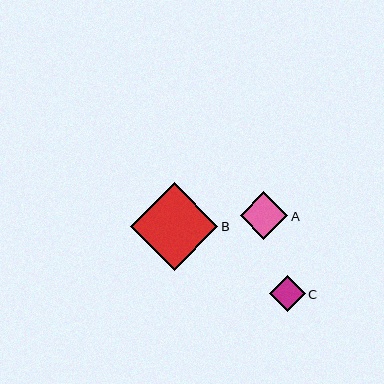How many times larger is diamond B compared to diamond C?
Diamond B is approximately 2.4 times the size of diamond C.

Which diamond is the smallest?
Diamond C is the smallest with a size of approximately 36 pixels.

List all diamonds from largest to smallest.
From largest to smallest: B, A, C.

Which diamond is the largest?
Diamond B is the largest with a size of approximately 87 pixels.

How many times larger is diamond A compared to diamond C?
Diamond A is approximately 1.3 times the size of diamond C.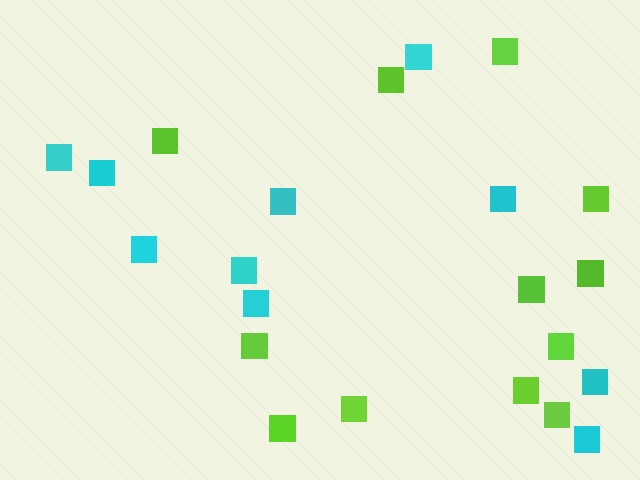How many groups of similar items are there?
There are 2 groups: one group of lime squares (12) and one group of cyan squares (10).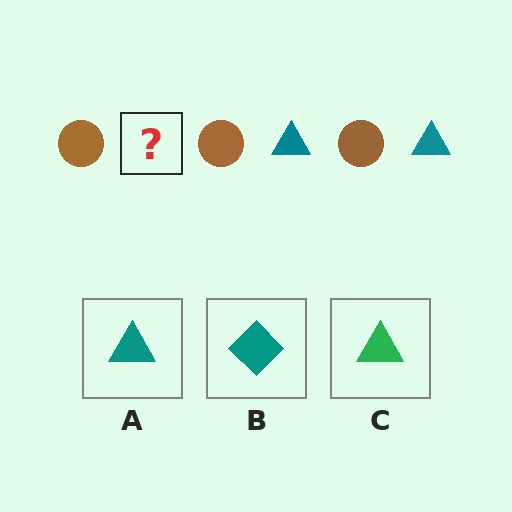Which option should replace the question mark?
Option A.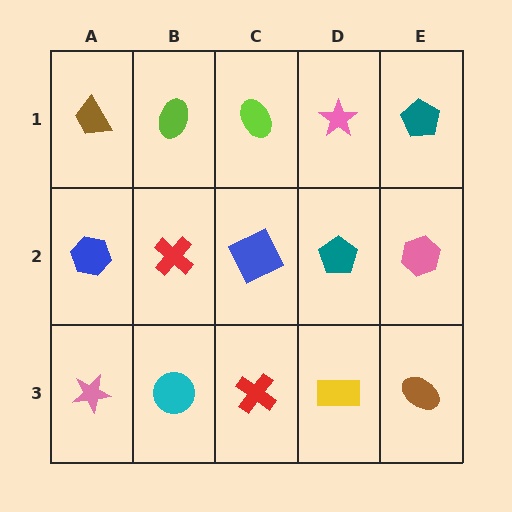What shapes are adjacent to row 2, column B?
A lime ellipse (row 1, column B), a cyan circle (row 3, column B), a blue hexagon (row 2, column A), a blue square (row 2, column C).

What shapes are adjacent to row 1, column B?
A red cross (row 2, column B), a brown trapezoid (row 1, column A), a lime ellipse (row 1, column C).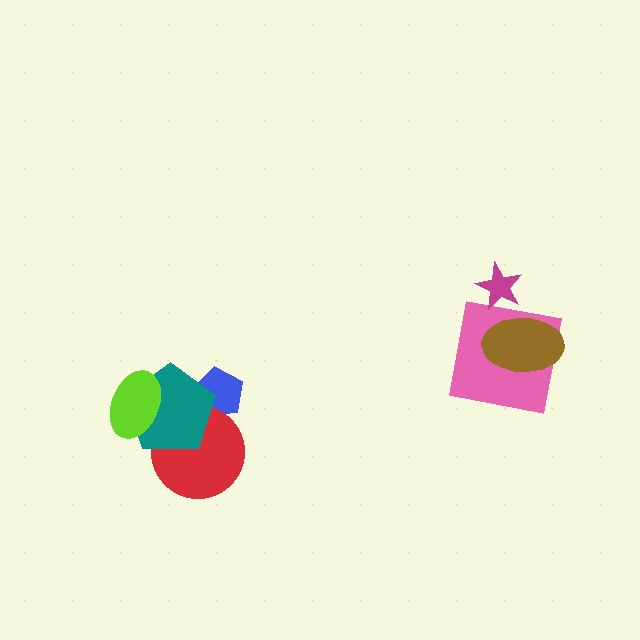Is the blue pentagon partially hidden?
Yes, it is partially covered by another shape.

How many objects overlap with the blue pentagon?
2 objects overlap with the blue pentagon.